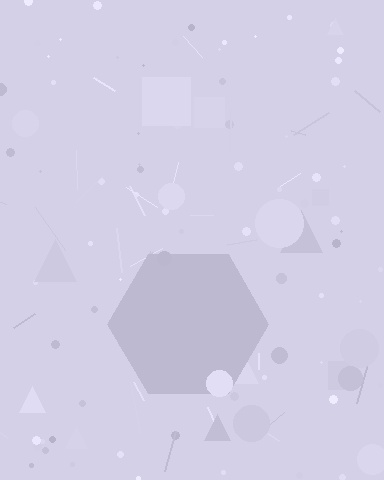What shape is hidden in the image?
A hexagon is hidden in the image.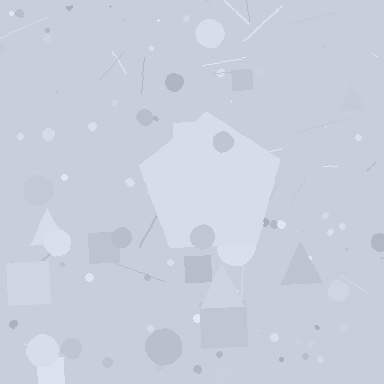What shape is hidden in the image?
A pentagon is hidden in the image.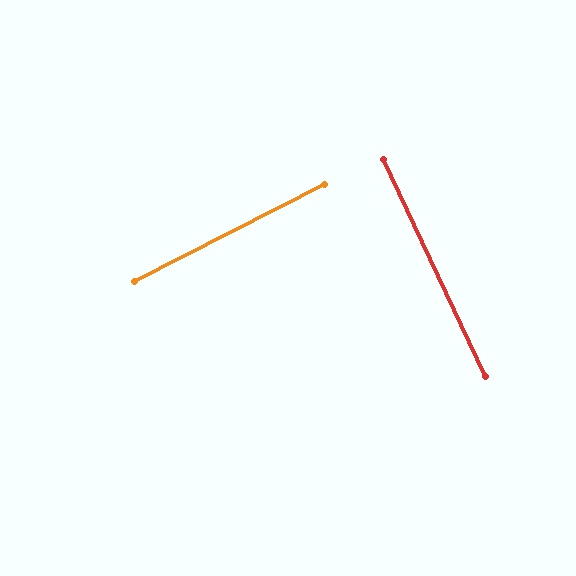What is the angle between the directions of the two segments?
Approximately 88 degrees.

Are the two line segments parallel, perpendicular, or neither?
Perpendicular — they meet at approximately 88°.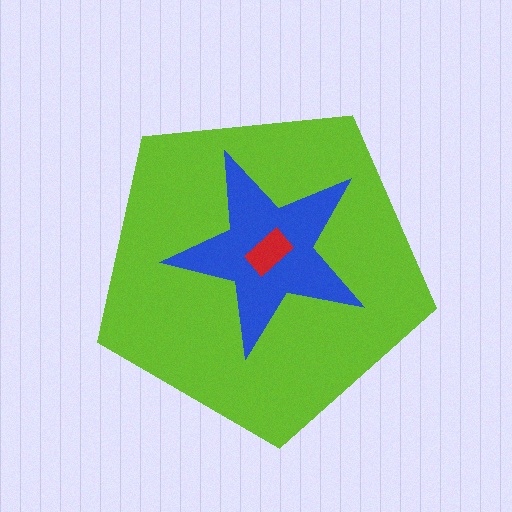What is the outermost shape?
The lime pentagon.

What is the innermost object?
The red rectangle.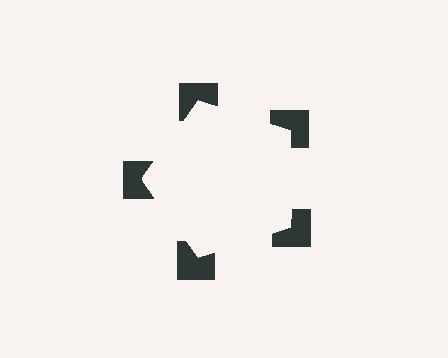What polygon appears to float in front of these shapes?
An illusory pentagon — its edges are inferred from the aligned wedge cuts in the notched squares, not physically drawn.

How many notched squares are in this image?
There are 5 — one at each vertex of the illusory pentagon.